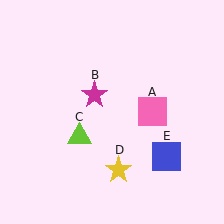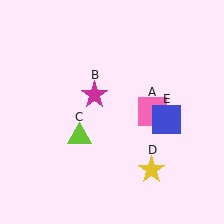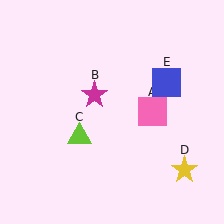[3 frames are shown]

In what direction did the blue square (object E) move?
The blue square (object E) moved up.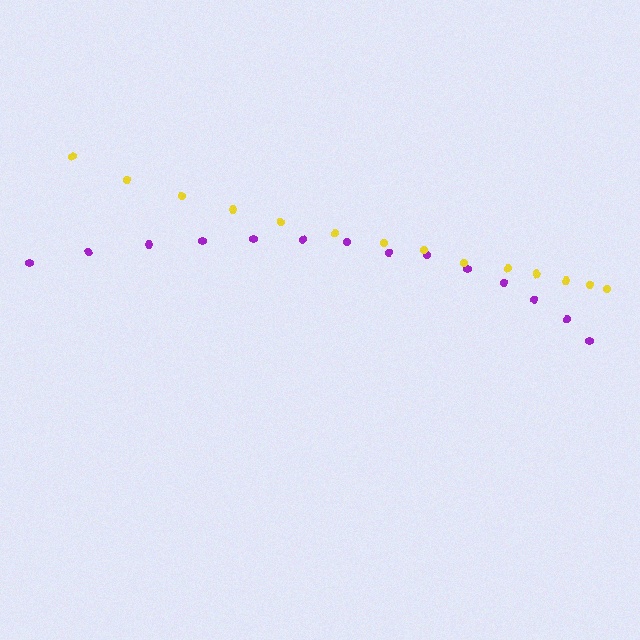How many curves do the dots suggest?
There are 2 distinct paths.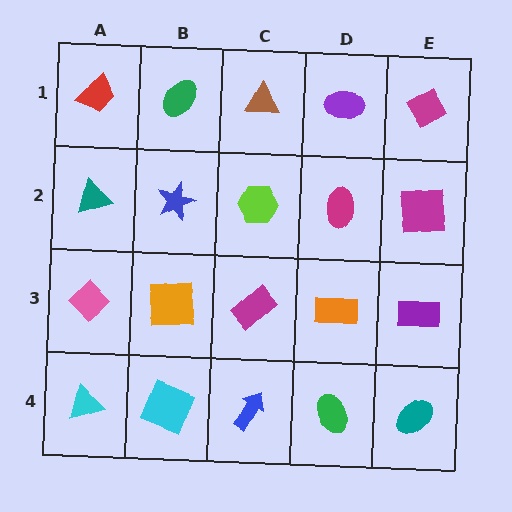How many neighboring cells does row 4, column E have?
2.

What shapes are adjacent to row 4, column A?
A pink diamond (row 3, column A), a cyan square (row 4, column B).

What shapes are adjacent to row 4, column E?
A purple rectangle (row 3, column E), a green ellipse (row 4, column D).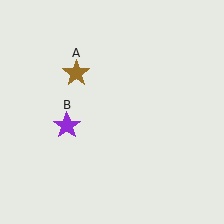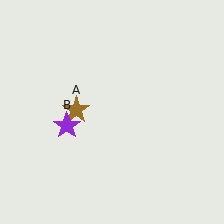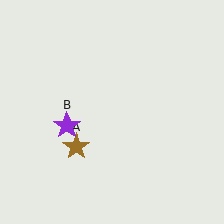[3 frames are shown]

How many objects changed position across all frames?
1 object changed position: brown star (object A).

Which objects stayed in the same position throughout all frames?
Purple star (object B) remained stationary.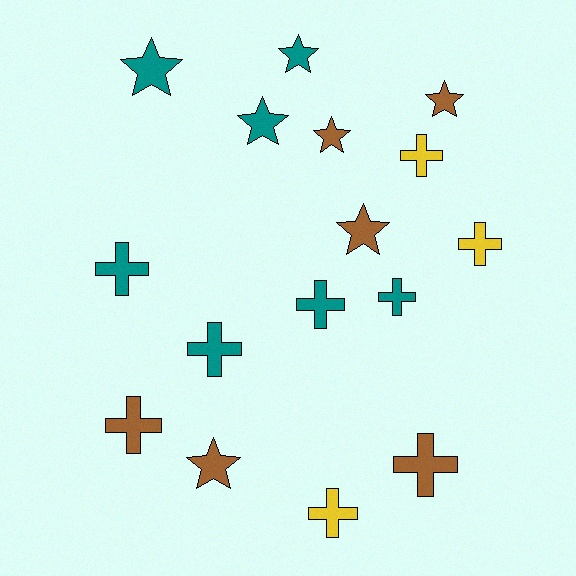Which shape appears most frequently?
Cross, with 9 objects.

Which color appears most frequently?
Teal, with 7 objects.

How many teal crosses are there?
There are 4 teal crosses.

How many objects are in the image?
There are 16 objects.